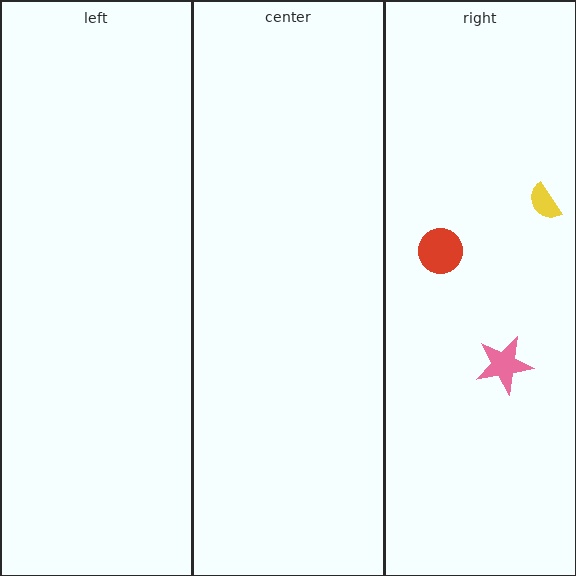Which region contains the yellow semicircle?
The right region.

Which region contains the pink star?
The right region.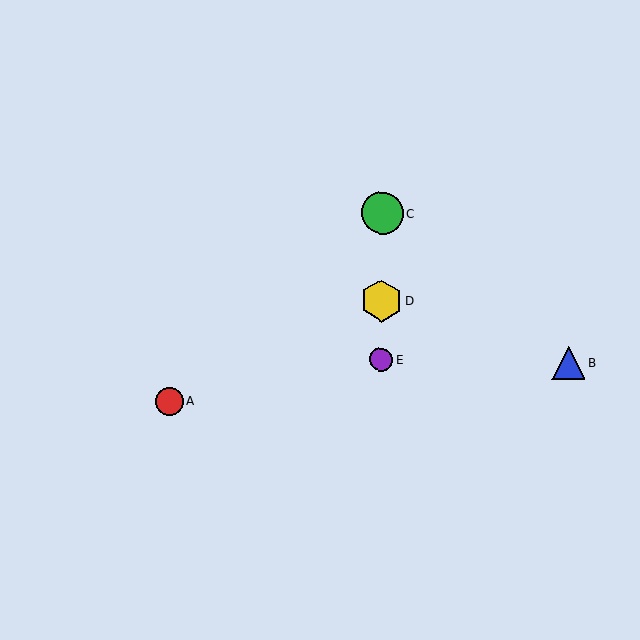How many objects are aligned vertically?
3 objects (C, D, E) are aligned vertically.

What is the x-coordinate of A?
Object A is at x≈170.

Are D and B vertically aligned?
No, D is at x≈381 and B is at x≈568.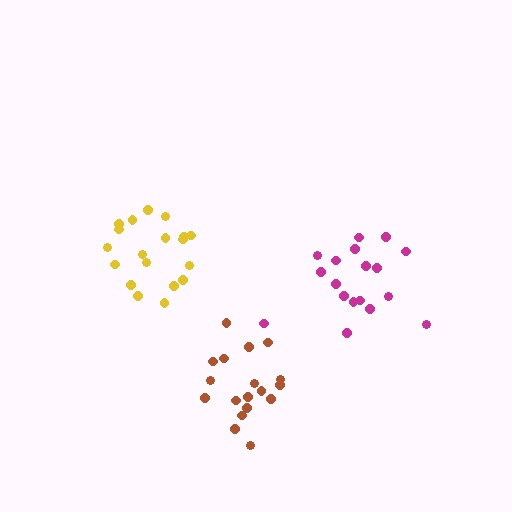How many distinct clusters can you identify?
There are 3 distinct clusters.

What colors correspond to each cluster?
The clusters are colored: yellow, magenta, brown.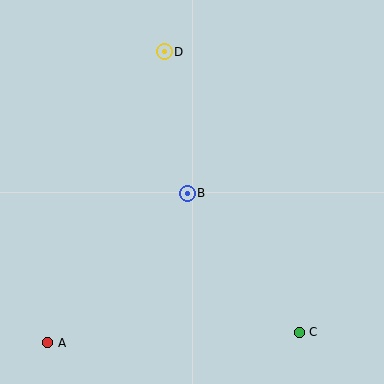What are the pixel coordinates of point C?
Point C is at (299, 332).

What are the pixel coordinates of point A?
Point A is at (48, 343).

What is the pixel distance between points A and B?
The distance between A and B is 204 pixels.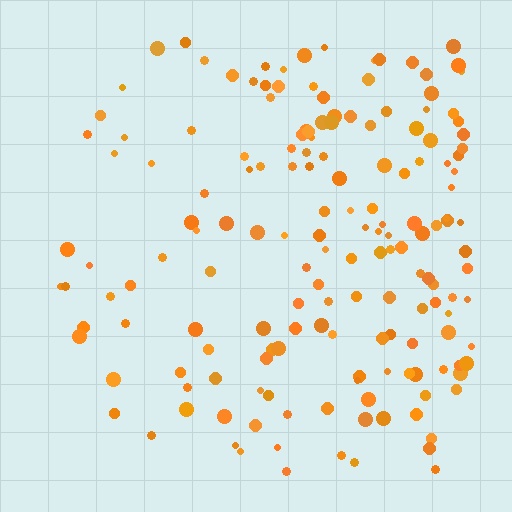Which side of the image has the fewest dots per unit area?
The left.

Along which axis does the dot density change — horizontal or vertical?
Horizontal.